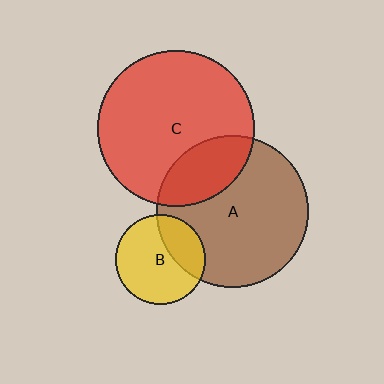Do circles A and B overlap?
Yes.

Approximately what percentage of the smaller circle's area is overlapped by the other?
Approximately 30%.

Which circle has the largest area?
Circle C (red).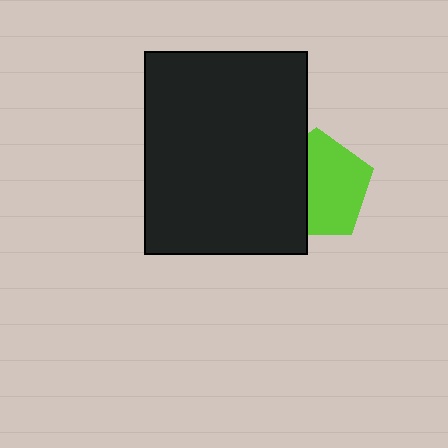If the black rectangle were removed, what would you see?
You would see the complete lime pentagon.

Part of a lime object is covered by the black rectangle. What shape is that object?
It is a pentagon.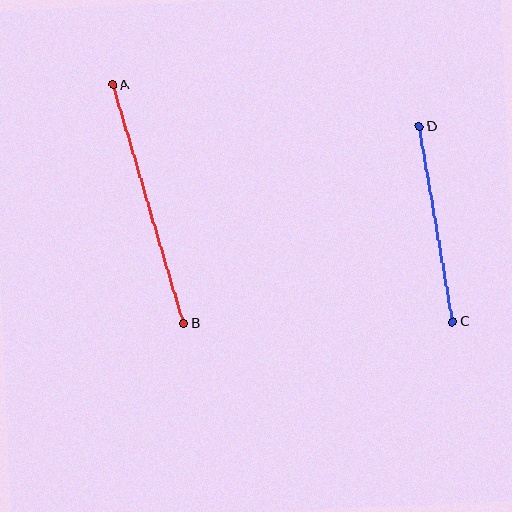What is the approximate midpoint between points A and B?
The midpoint is at approximately (148, 204) pixels.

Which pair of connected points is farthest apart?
Points A and B are farthest apart.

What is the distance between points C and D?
The distance is approximately 198 pixels.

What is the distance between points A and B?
The distance is approximately 249 pixels.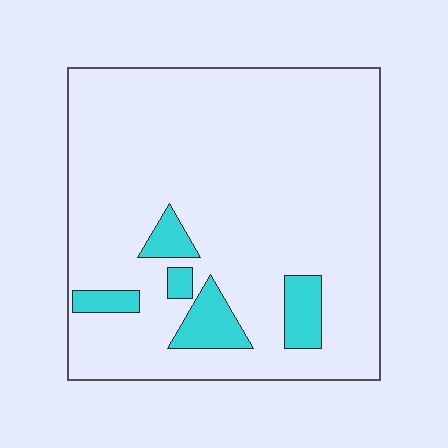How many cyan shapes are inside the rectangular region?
5.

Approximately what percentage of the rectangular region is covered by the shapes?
Approximately 10%.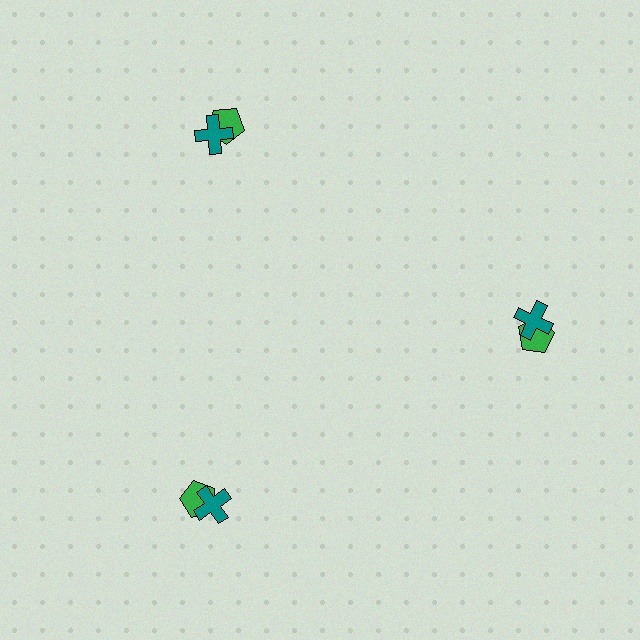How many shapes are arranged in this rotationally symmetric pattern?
There are 6 shapes, arranged in 3 groups of 2.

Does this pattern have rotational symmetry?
Yes, this pattern has 3-fold rotational symmetry. It looks the same after rotating 120 degrees around the center.